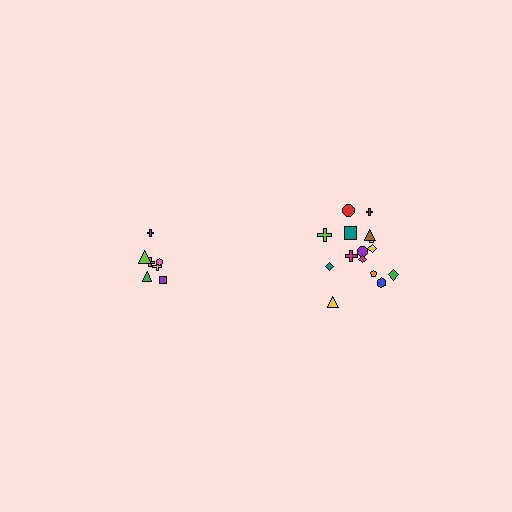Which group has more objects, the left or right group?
The right group.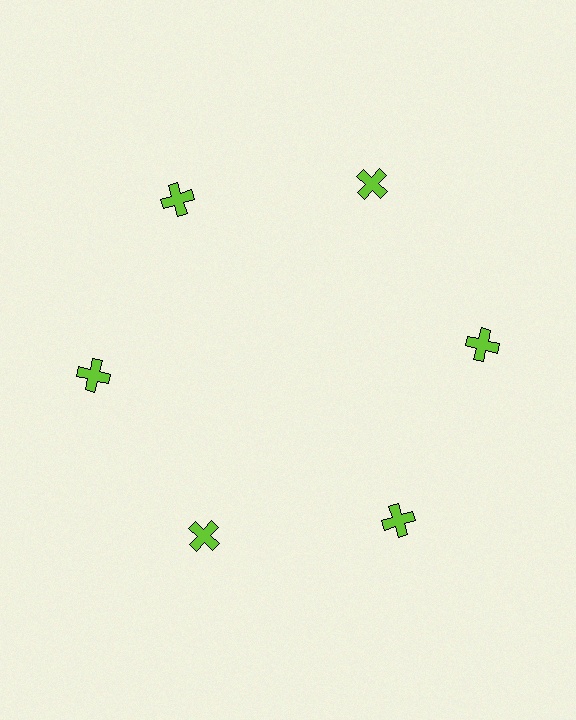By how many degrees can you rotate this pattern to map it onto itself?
The pattern maps onto itself every 60 degrees of rotation.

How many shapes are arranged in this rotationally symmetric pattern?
There are 6 shapes, arranged in 6 groups of 1.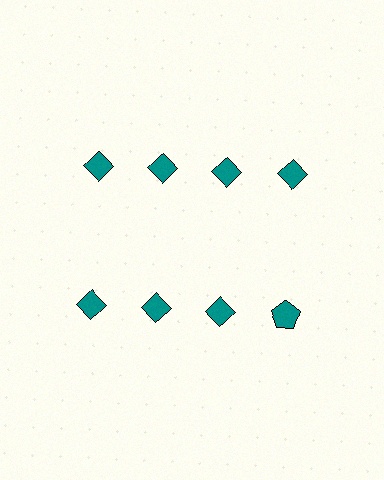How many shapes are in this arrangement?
There are 8 shapes arranged in a grid pattern.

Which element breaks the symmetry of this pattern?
The teal pentagon in the second row, second from right column breaks the symmetry. All other shapes are teal diamonds.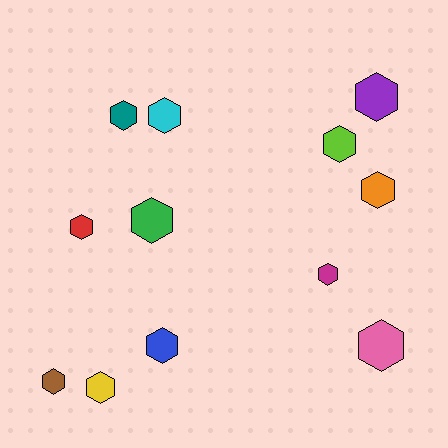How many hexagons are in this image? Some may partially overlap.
There are 12 hexagons.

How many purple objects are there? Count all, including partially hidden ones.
There is 1 purple object.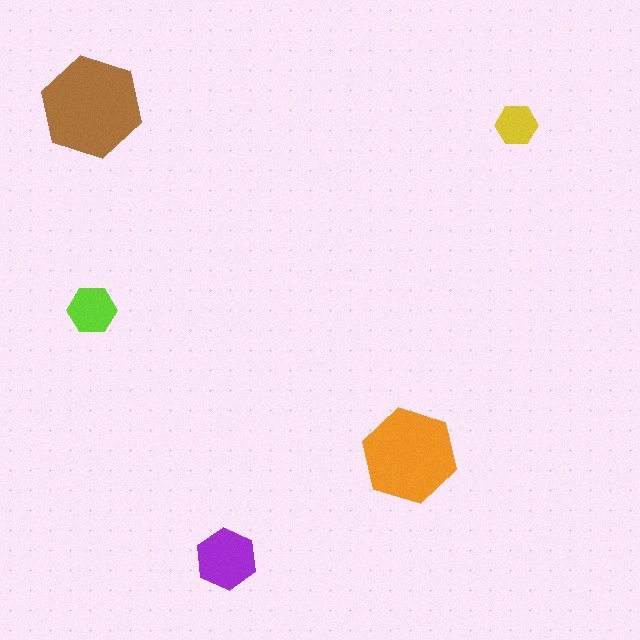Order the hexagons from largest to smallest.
the brown one, the orange one, the purple one, the lime one, the yellow one.